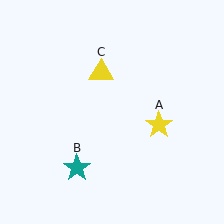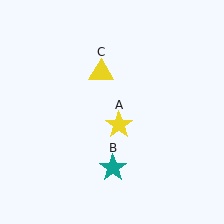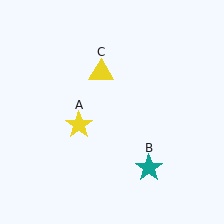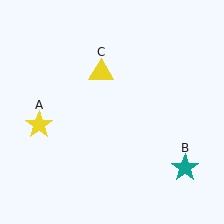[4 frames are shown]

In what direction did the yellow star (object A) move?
The yellow star (object A) moved left.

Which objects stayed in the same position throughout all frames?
Yellow triangle (object C) remained stationary.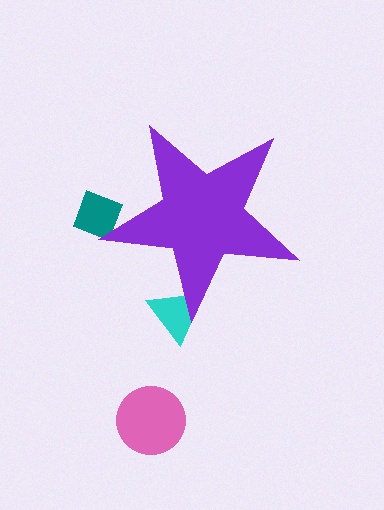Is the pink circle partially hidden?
No, the pink circle is fully visible.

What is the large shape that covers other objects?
A purple star.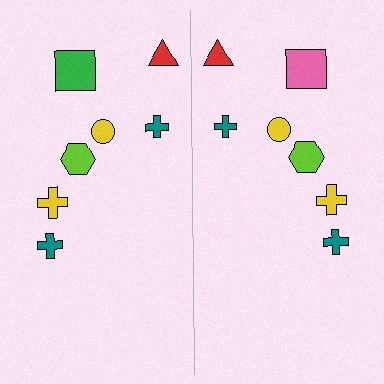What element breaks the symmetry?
The pink square on the right side breaks the symmetry — its mirror counterpart is green.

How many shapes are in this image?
There are 14 shapes in this image.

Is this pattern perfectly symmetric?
No, the pattern is not perfectly symmetric. The pink square on the right side breaks the symmetry — its mirror counterpart is green.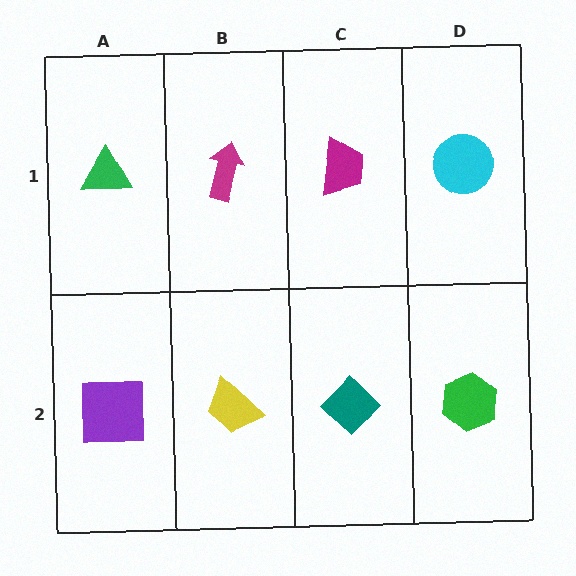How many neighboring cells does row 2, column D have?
2.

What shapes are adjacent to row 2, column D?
A cyan circle (row 1, column D), a teal diamond (row 2, column C).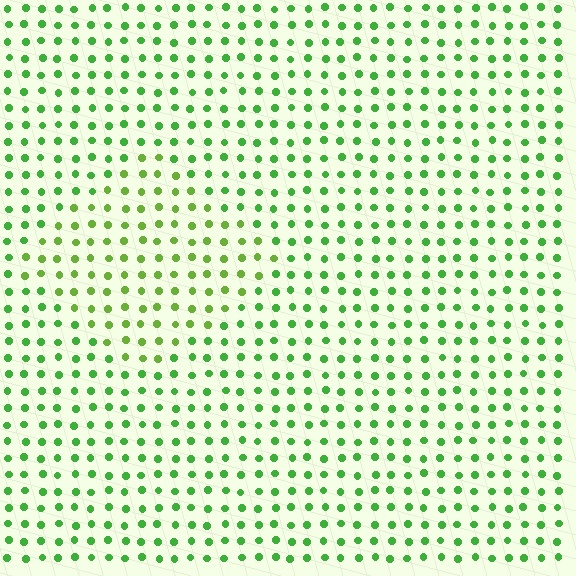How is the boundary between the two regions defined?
The boundary is defined purely by a slight shift in hue (about 22 degrees). Spacing, size, and orientation are identical on both sides.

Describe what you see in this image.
The image is filled with small green elements in a uniform arrangement. A diamond-shaped region is visible where the elements are tinted to a slightly different hue, forming a subtle color boundary.